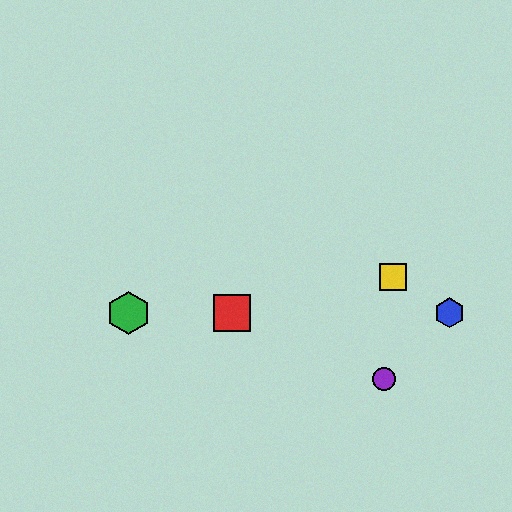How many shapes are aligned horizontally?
3 shapes (the red square, the blue hexagon, the green hexagon) are aligned horizontally.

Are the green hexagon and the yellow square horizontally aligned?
No, the green hexagon is at y≈313 and the yellow square is at y≈277.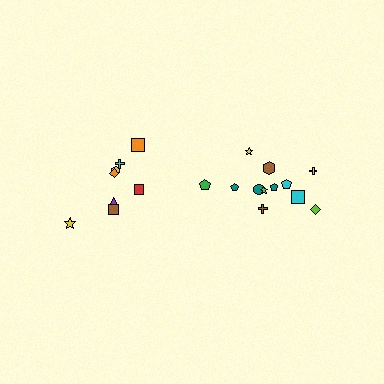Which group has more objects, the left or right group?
The right group.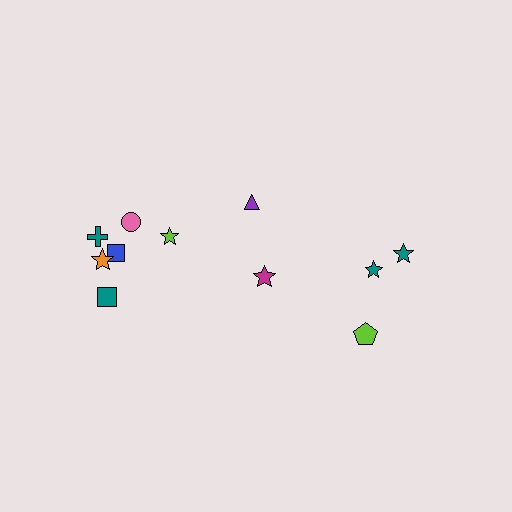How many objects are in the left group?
There are 8 objects.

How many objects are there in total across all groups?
There are 11 objects.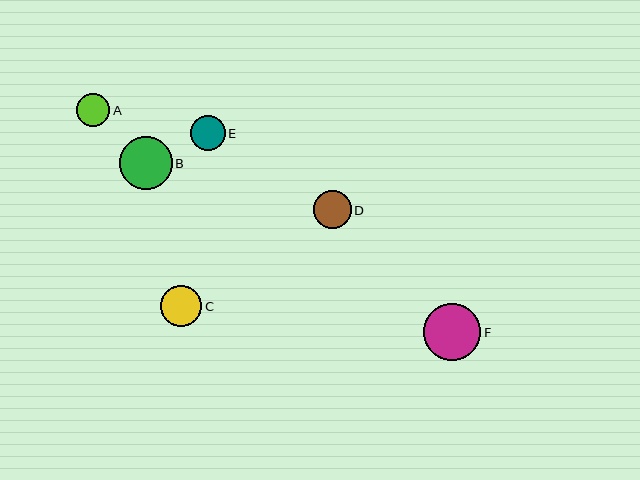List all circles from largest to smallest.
From largest to smallest: F, B, C, D, E, A.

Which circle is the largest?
Circle F is the largest with a size of approximately 57 pixels.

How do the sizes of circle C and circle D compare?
Circle C and circle D are approximately the same size.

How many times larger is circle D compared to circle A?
Circle D is approximately 1.1 times the size of circle A.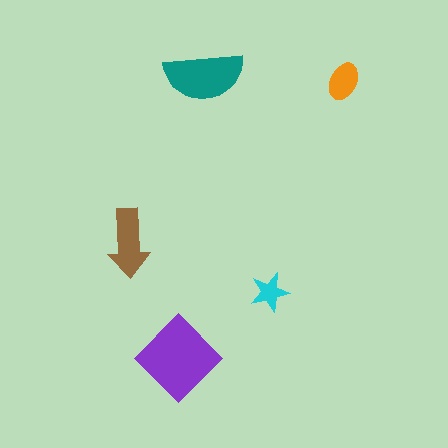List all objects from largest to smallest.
The purple diamond, the teal semicircle, the brown arrow, the orange ellipse, the cyan star.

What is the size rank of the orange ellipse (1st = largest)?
4th.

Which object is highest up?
The teal semicircle is topmost.